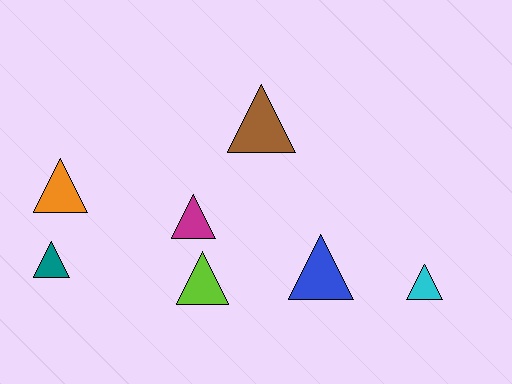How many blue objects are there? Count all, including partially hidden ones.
There is 1 blue object.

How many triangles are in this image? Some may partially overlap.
There are 7 triangles.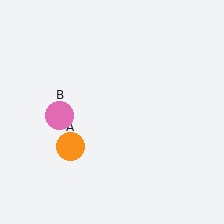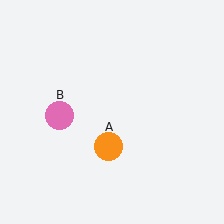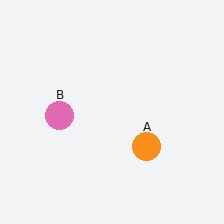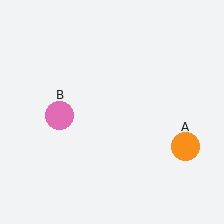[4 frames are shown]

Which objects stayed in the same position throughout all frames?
Pink circle (object B) remained stationary.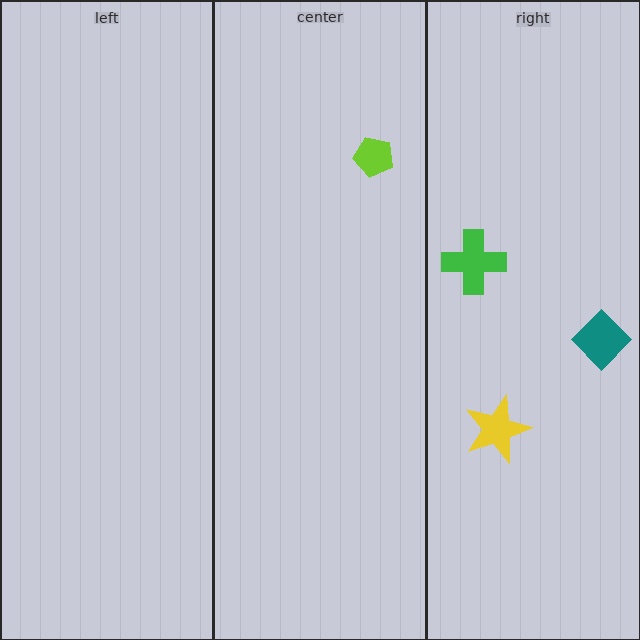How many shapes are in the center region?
1.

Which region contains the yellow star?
The right region.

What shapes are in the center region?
The lime pentagon.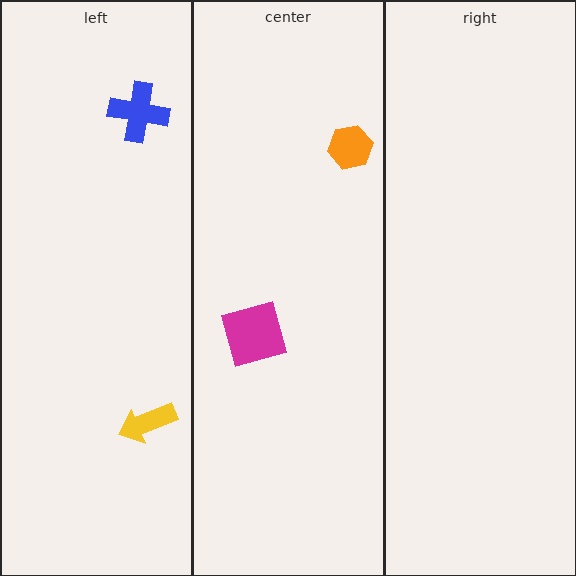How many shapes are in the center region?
2.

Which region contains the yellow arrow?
The left region.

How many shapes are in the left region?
2.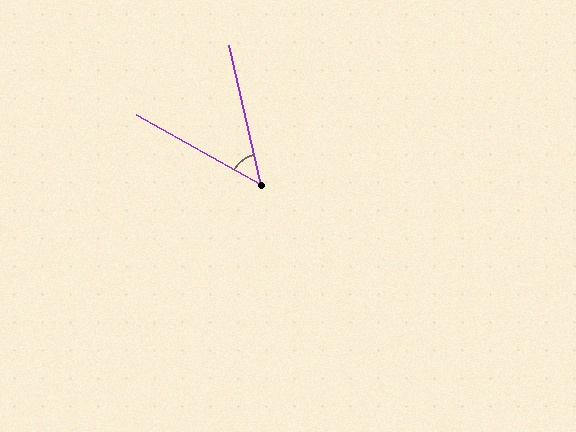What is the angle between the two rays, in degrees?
Approximately 48 degrees.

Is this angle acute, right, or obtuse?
It is acute.